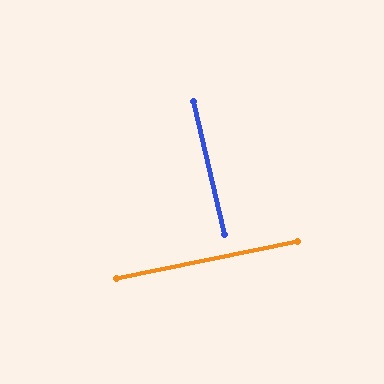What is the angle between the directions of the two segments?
Approximately 89 degrees.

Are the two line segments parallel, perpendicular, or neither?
Perpendicular — they meet at approximately 89°.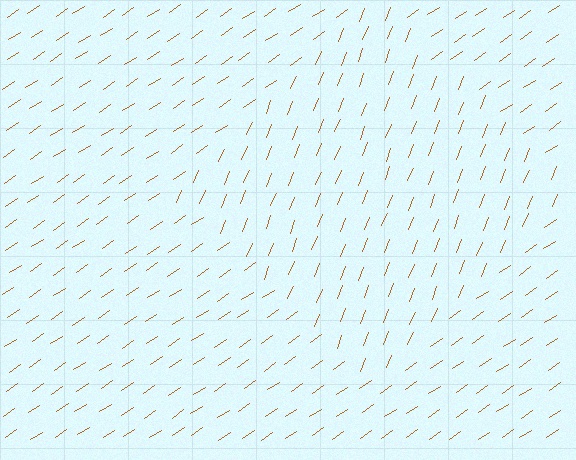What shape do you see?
I see a diamond.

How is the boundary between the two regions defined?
The boundary is defined purely by a change in line orientation (approximately 34 degrees difference). All lines are the same color and thickness.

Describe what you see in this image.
The image is filled with small brown line segments. A diamond region in the image has lines oriented differently from the surrounding lines, creating a visible texture boundary.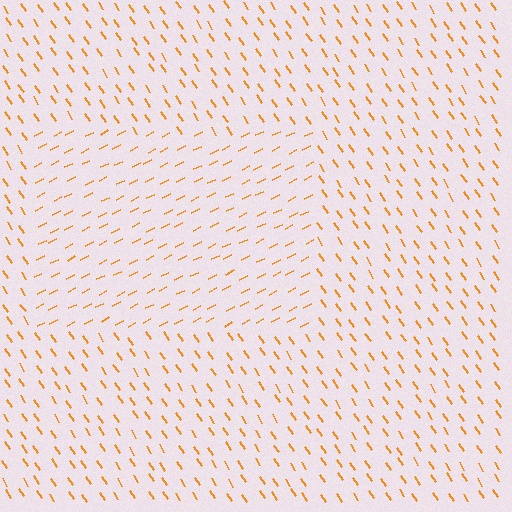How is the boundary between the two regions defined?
The boundary is defined purely by a change in line orientation (approximately 82 degrees difference). All lines are the same color and thickness.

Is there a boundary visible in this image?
Yes, there is a texture boundary formed by a change in line orientation.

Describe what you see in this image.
The image is filled with small orange line segments. A rectangle region in the image has lines oriented differently from the surrounding lines, creating a visible texture boundary.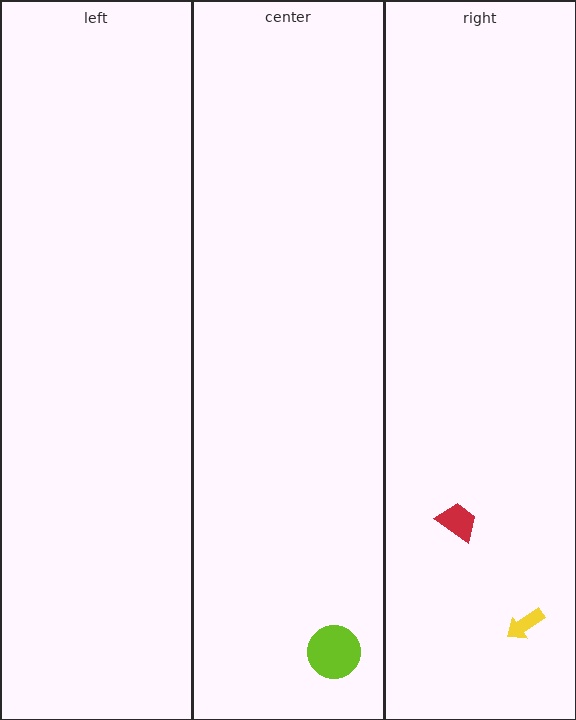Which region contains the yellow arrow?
The right region.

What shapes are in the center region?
The lime circle.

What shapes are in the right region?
The yellow arrow, the red trapezoid.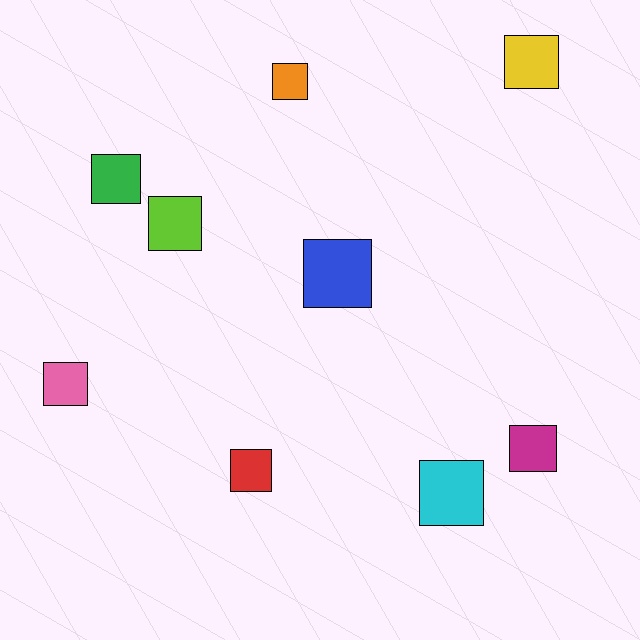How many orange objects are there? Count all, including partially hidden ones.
There is 1 orange object.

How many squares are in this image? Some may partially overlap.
There are 9 squares.